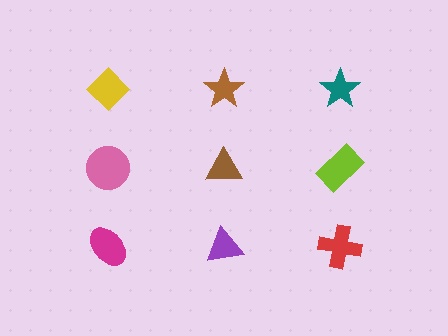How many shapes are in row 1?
3 shapes.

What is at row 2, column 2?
A brown triangle.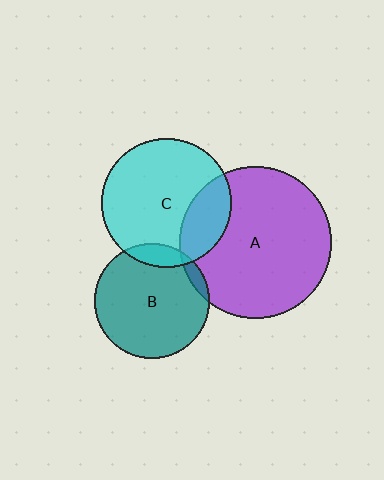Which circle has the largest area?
Circle A (purple).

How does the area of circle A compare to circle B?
Approximately 1.8 times.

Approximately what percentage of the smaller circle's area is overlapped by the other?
Approximately 10%.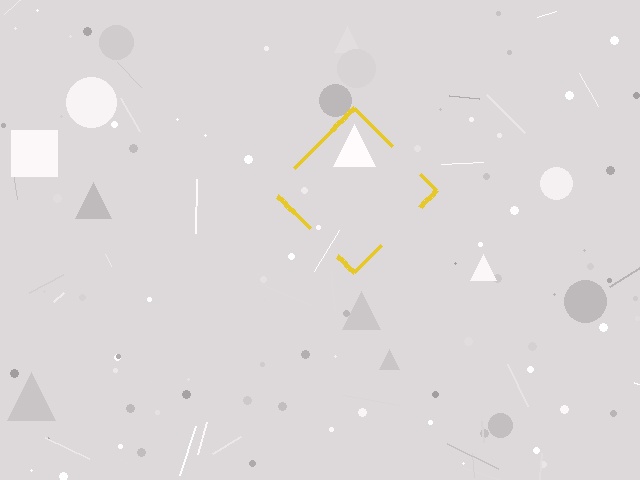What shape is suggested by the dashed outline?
The dashed outline suggests a diamond.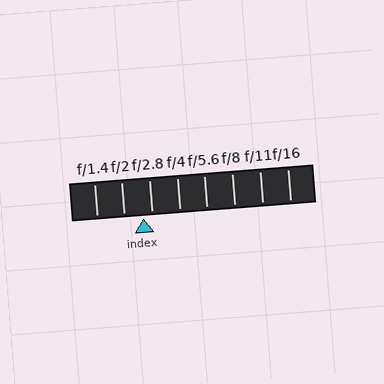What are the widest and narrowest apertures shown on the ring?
The widest aperture shown is f/1.4 and the narrowest is f/16.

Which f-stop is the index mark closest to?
The index mark is closest to f/2.8.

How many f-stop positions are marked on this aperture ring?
There are 8 f-stop positions marked.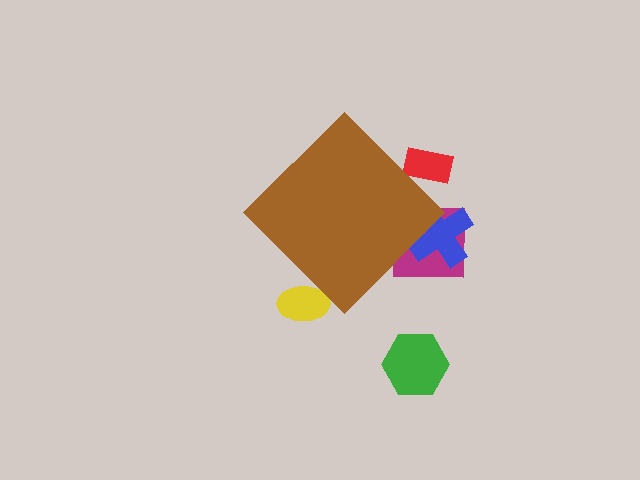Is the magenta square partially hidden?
Yes, the magenta square is partially hidden behind the brown diamond.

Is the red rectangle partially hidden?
Yes, the red rectangle is partially hidden behind the brown diamond.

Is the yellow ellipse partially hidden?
Yes, the yellow ellipse is partially hidden behind the brown diamond.